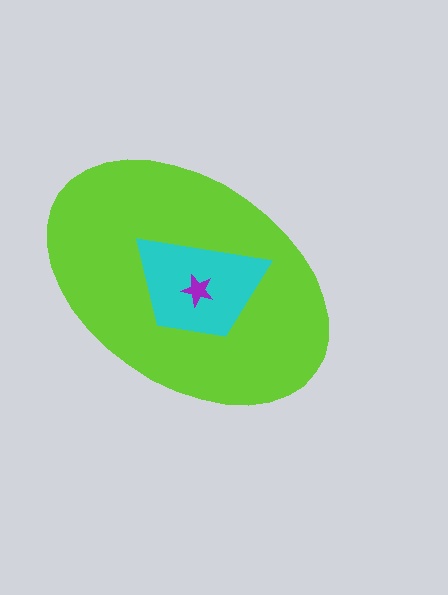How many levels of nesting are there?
3.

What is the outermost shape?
The lime ellipse.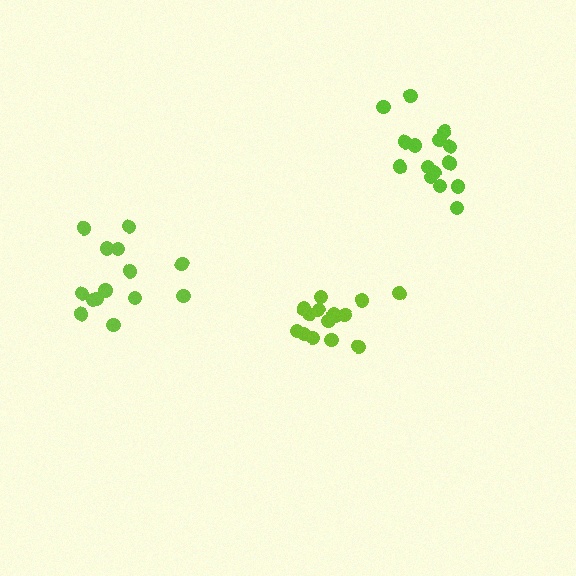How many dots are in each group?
Group 1: 15 dots, Group 2: 15 dots, Group 3: 18 dots (48 total).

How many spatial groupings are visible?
There are 3 spatial groupings.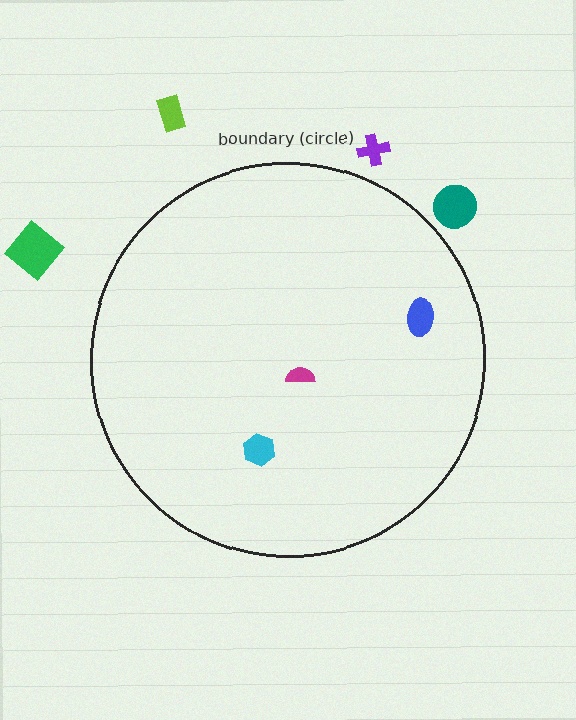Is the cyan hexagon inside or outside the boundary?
Inside.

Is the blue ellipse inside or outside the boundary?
Inside.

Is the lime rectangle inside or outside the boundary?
Outside.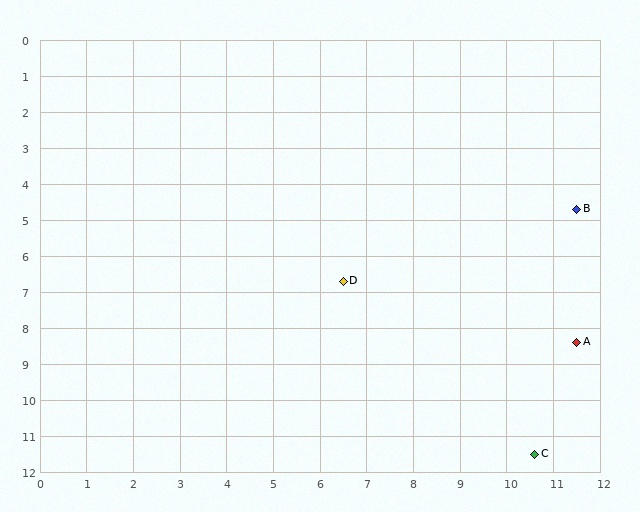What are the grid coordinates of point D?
Point D is at approximately (6.5, 6.7).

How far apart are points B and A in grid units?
Points B and A are about 3.7 grid units apart.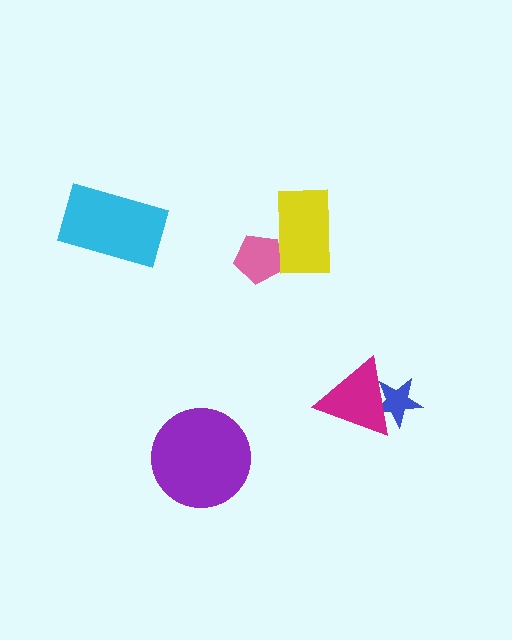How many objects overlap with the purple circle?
0 objects overlap with the purple circle.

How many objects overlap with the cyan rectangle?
0 objects overlap with the cyan rectangle.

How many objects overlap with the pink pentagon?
1 object overlaps with the pink pentagon.